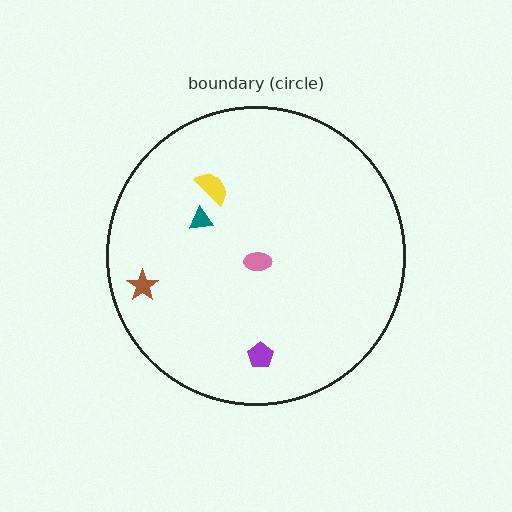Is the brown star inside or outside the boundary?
Inside.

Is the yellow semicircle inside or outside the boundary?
Inside.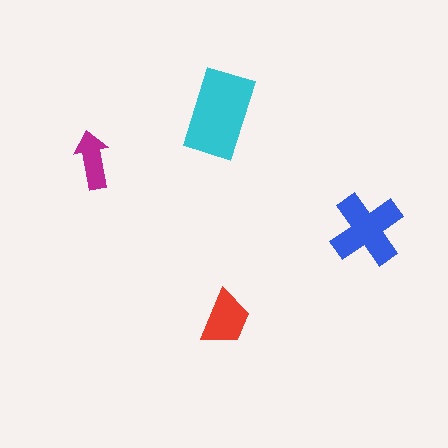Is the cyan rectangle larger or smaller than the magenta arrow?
Larger.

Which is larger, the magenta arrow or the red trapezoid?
The red trapezoid.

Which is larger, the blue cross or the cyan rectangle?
The cyan rectangle.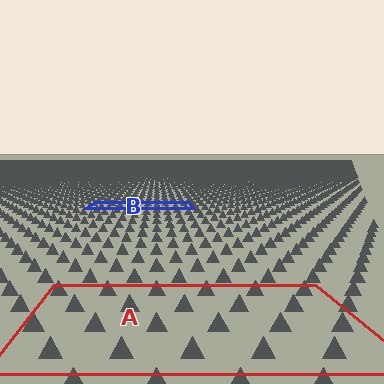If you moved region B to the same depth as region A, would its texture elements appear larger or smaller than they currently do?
They would appear larger. At a closer depth, the same texture elements are projected at a bigger on-screen size.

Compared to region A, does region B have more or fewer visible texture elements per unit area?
Region B has more texture elements per unit area — they are packed more densely because it is farther away.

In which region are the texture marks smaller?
The texture marks are smaller in region B, because it is farther away.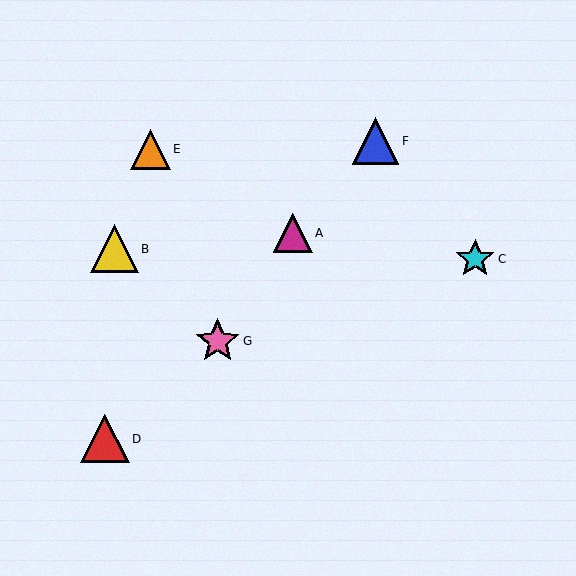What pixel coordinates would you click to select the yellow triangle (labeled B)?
Click at (114, 249) to select the yellow triangle B.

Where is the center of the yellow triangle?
The center of the yellow triangle is at (114, 249).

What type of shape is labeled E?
Shape E is an orange triangle.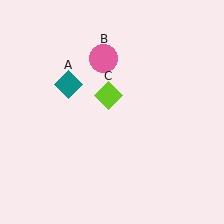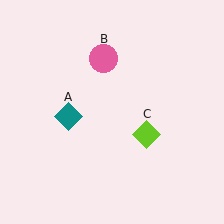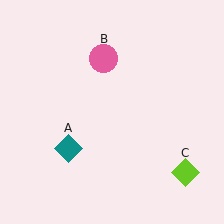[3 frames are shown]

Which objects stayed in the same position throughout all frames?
Pink circle (object B) remained stationary.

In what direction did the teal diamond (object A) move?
The teal diamond (object A) moved down.